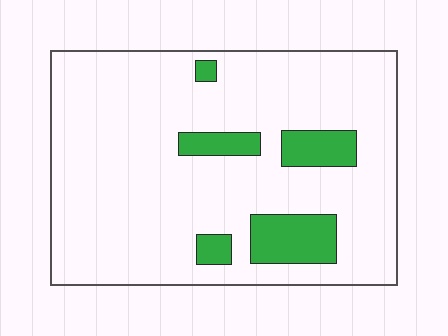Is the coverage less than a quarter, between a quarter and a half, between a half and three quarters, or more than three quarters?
Less than a quarter.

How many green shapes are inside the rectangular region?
5.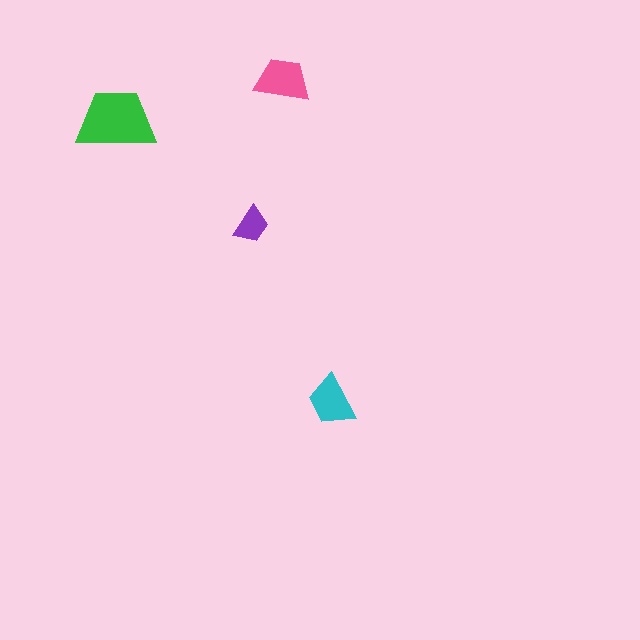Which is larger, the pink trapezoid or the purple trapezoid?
The pink one.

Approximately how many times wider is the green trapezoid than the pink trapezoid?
About 1.5 times wider.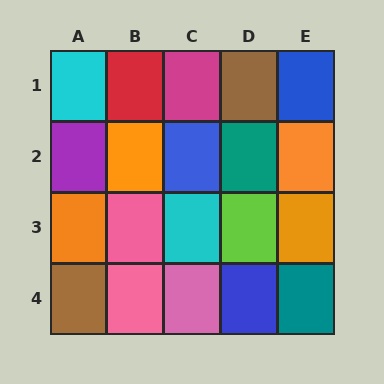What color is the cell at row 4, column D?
Blue.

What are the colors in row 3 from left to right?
Orange, pink, cyan, lime, orange.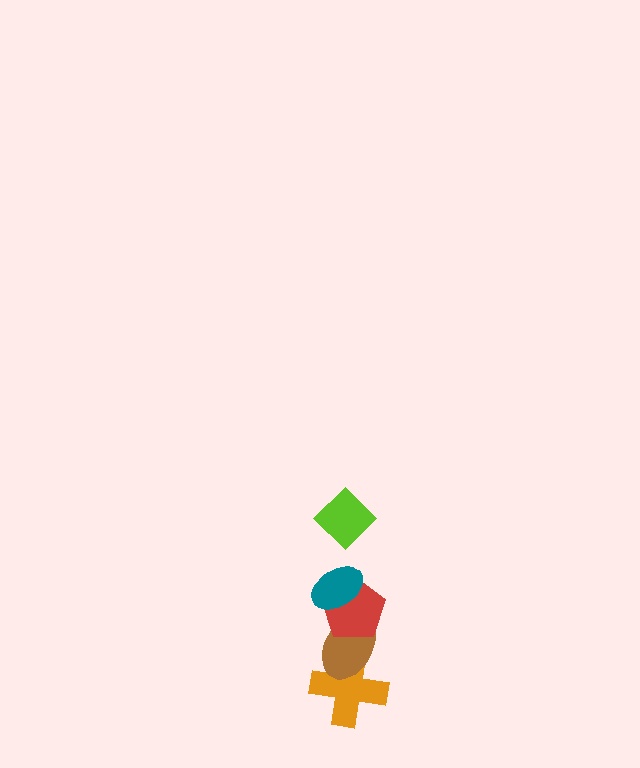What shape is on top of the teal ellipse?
The lime diamond is on top of the teal ellipse.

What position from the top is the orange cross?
The orange cross is 5th from the top.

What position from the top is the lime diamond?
The lime diamond is 1st from the top.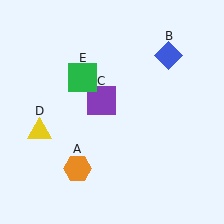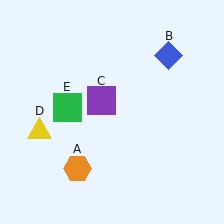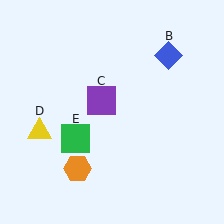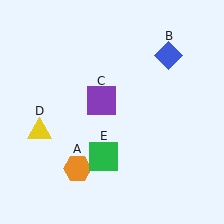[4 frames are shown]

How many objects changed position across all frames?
1 object changed position: green square (object E).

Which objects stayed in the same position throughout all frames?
Orange hexagon (object A) and blue diamond (object B) and purple square (object C) and yellow triangle (object D) remained stationary.